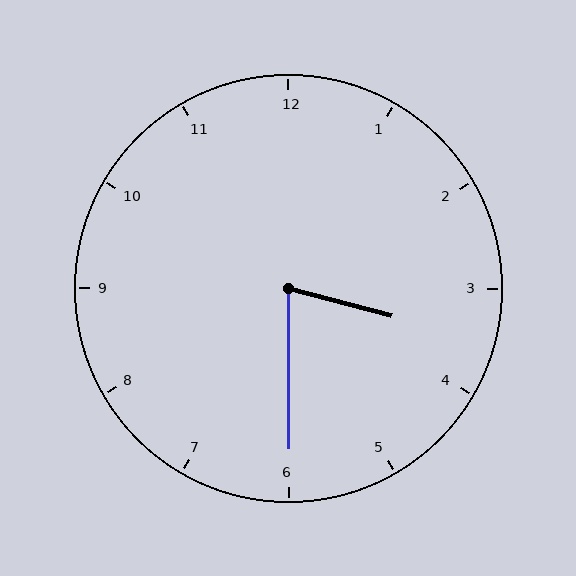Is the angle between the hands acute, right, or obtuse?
It is acute.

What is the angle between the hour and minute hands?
Approximately 75 degrees.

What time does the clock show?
3:30.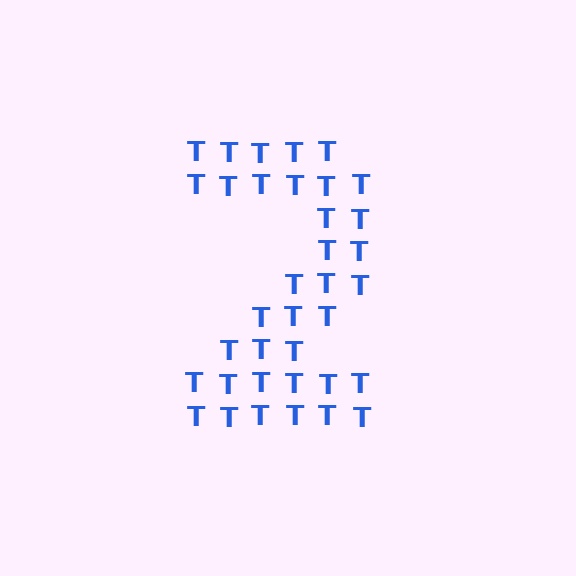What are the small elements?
The small elements are letter T's.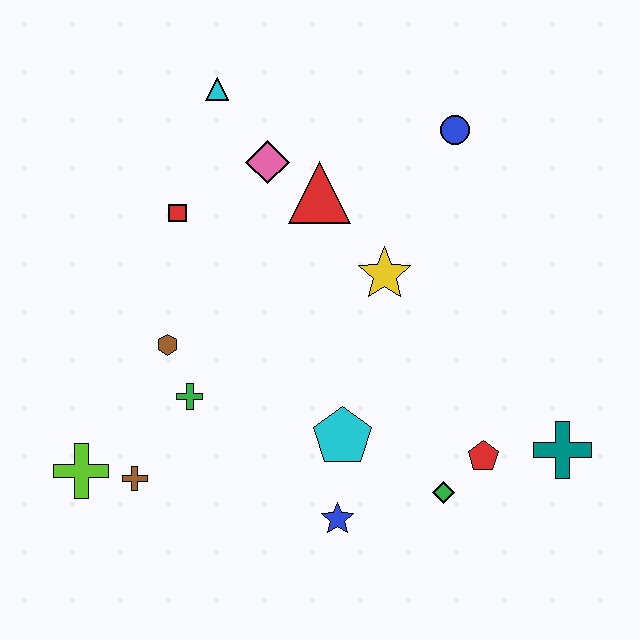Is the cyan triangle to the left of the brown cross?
No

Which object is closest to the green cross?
The brown hexagon is closest to the green cross.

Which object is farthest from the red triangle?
The lime cross is farthest from the red triangle.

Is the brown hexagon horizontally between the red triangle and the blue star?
No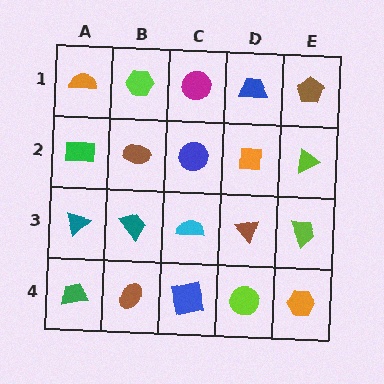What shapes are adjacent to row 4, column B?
A teal trapezoid (row 3, column B), a green trapezoid (row 4, column A), a blue square (row 4, column C).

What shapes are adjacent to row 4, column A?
A teal triangle (row 3, column A), a brown ellipse (row 4, column B).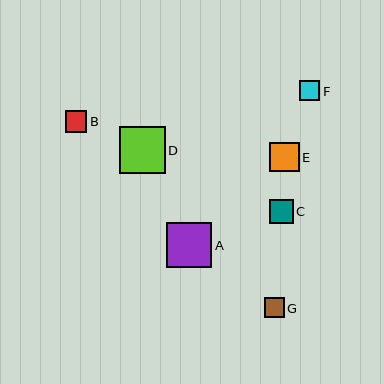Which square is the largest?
Square D is the largest with a size of approximately 46 pixels.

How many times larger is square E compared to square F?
Square E is approximately 1.5 times the size of square F.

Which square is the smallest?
Square G is the smallest with a size of approximately 20 pixels.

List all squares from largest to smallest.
From largest to smallest: D, A, E, C, B, F, G.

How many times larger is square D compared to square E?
Square D is approximately 1.6 times the size of square E.